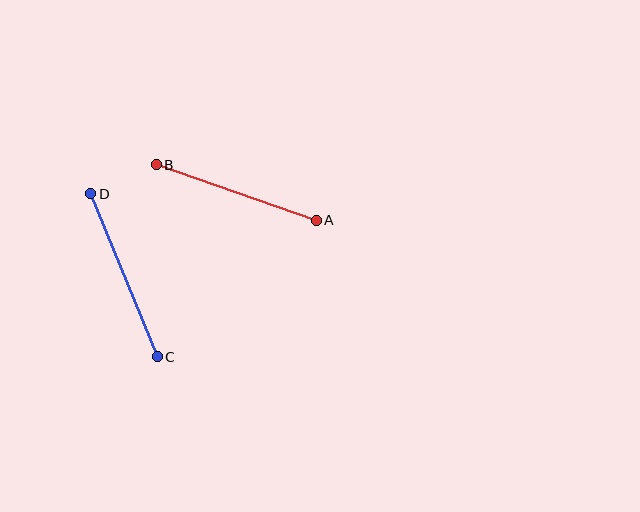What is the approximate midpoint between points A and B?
The midpoint is at approximately (236, 193) pixels.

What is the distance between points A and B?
The distance is approximately 170 pixels.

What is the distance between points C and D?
The distance is approximately 176 pixels.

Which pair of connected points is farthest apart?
Points C and D are farthest apart.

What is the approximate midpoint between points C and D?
The midpoint is at approximately (124, 275) pixels.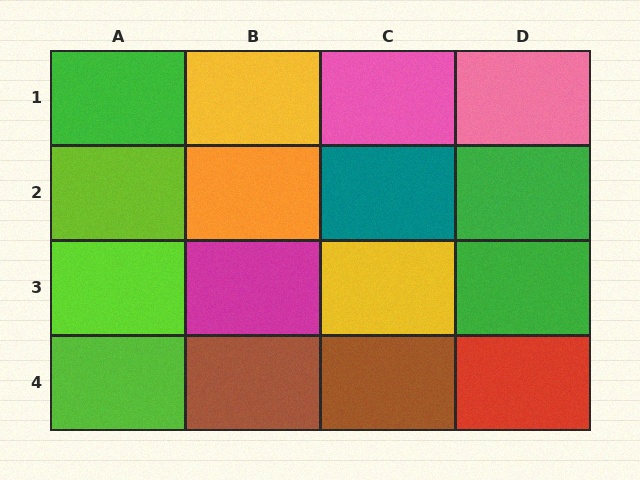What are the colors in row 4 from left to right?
Lime, brown, brown, red.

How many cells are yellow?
2 cells are yellow.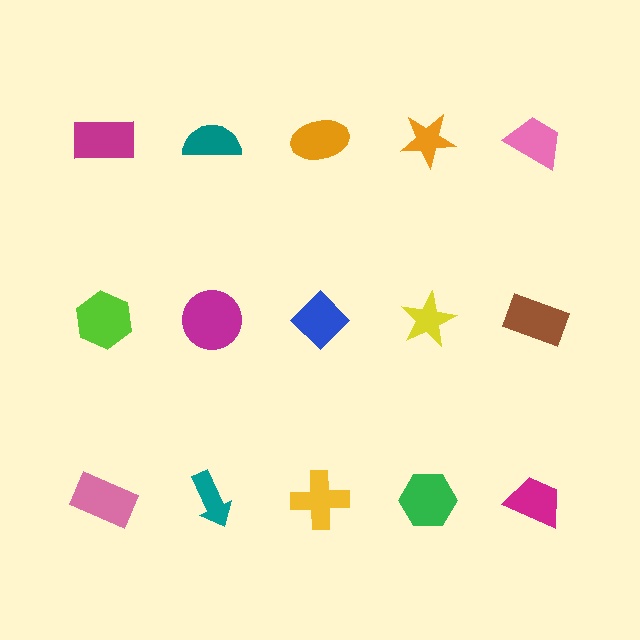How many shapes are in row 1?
5 shapes.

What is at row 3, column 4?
A green hexagon.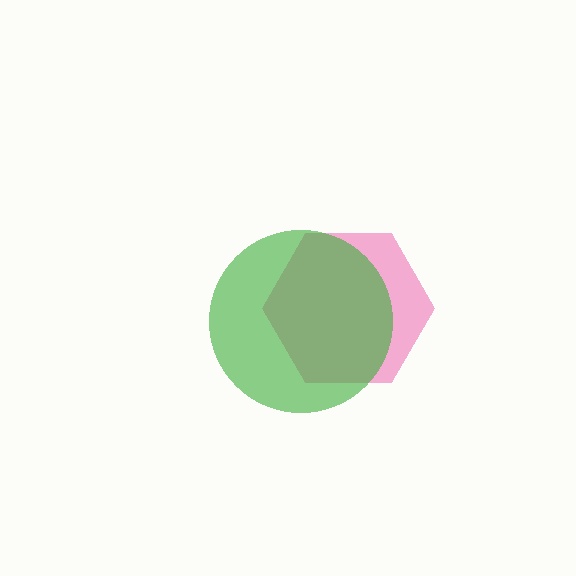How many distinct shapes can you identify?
There are 2 distinct shapes: a pink hexagon, a green circle.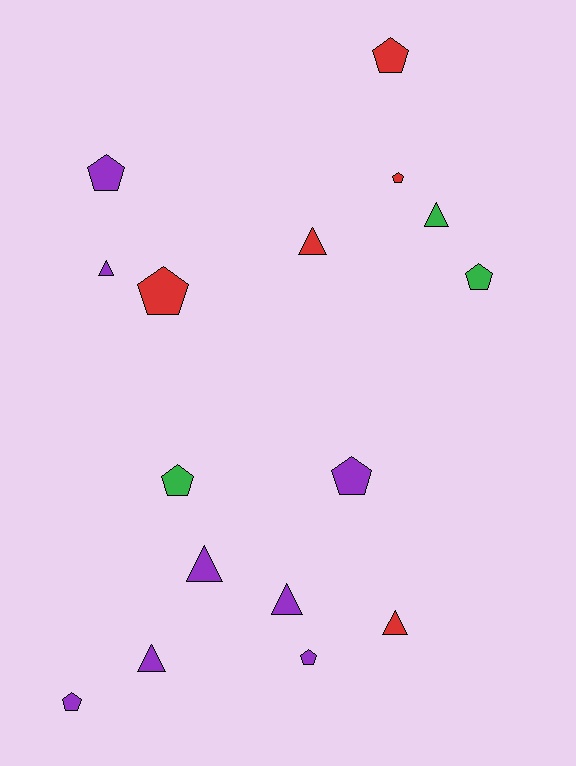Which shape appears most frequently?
Pentagon, with 9 objects.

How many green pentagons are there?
There are 2 green pentagons.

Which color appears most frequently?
Purple, with 8 objects.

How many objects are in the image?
There are 16 objects.